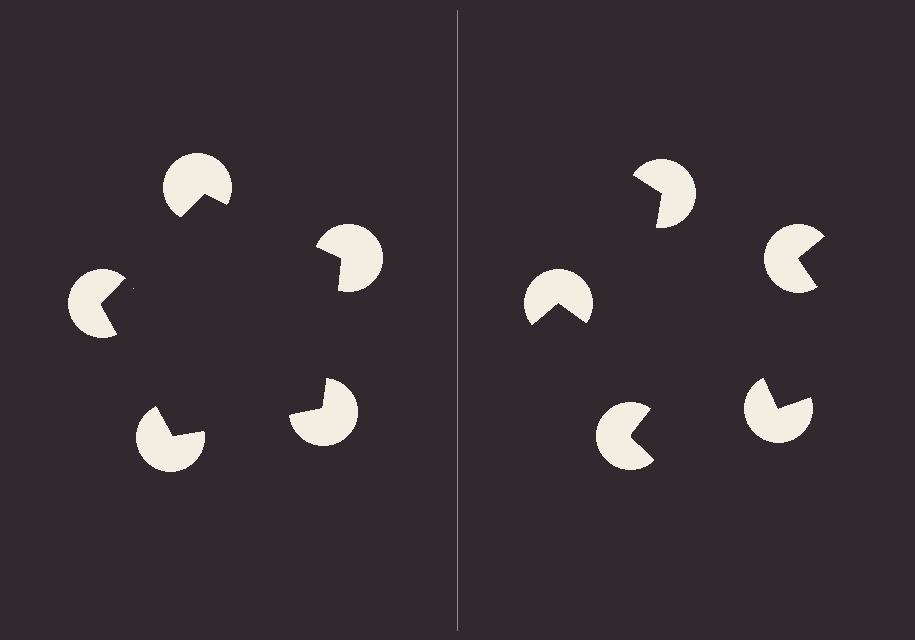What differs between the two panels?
The pac-man discs are positioned identically on both sides; only the wedge orientations differ. On the left they align to a pentagon; on the right they are misaligned.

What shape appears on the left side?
An illusory pentagon.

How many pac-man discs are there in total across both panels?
10 — 5 on each side.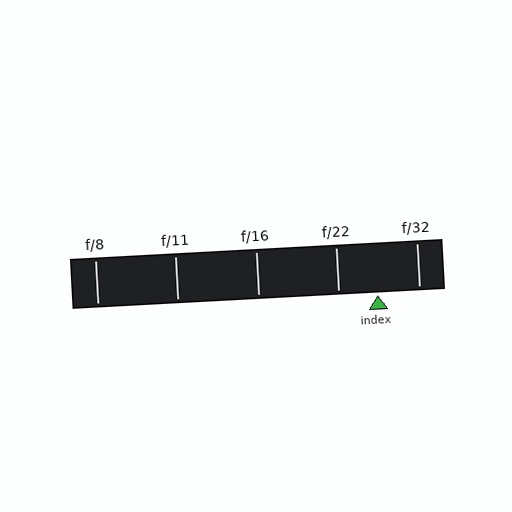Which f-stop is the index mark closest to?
The index mark is closest to f/22.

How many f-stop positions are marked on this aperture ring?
There are 5 f-stop positions marked.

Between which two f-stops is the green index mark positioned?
The index mark is between f/22 and f/32.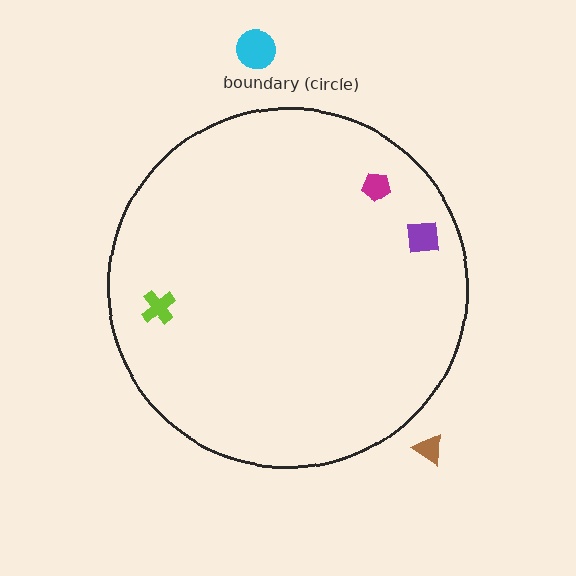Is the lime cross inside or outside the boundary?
Inside.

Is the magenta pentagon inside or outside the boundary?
Inside.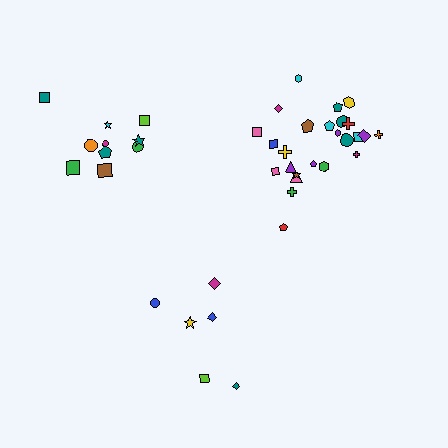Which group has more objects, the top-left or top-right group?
The top-right group.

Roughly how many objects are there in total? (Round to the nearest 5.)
Roughly 40 objects in total.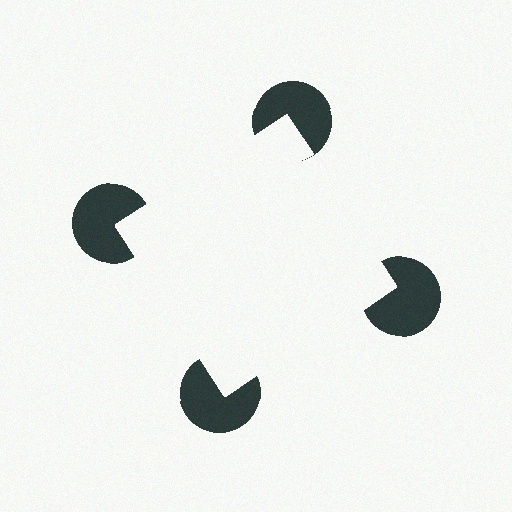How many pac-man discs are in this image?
There are 4 — one at each vertex of the illusory square.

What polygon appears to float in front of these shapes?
An illusory square — its edges are inferred from the aligned wedge cuts in the pac-man discs, not physically drawn.